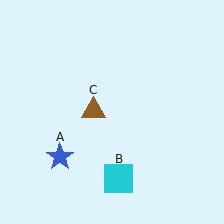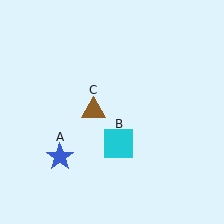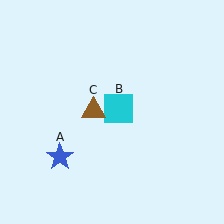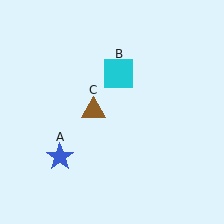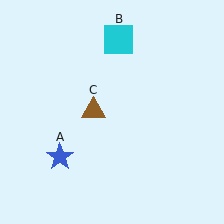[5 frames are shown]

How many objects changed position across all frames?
1 object changed position: cyan square (object B).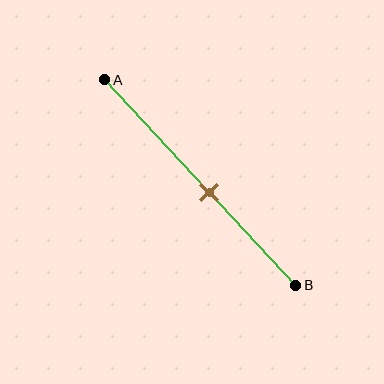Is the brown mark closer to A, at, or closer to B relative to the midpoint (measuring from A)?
The brown mark is closer to point B than the midpoint of segment AB.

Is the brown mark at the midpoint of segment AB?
No, the mark is at about 55% from A, not at the 50% midpoint.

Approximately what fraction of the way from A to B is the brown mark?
The brown mark is approximately 55% of the way from A to B.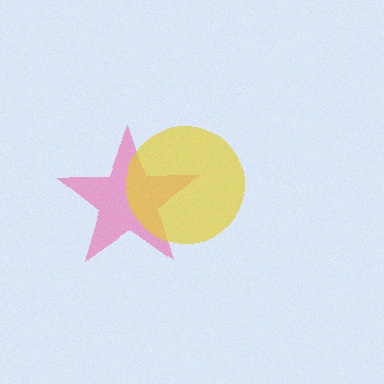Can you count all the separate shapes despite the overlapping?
Yes, there are 2 separate shapes.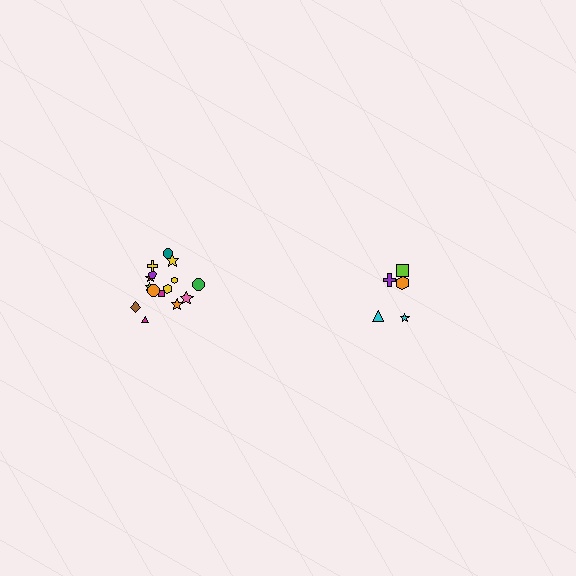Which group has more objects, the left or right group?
The left group.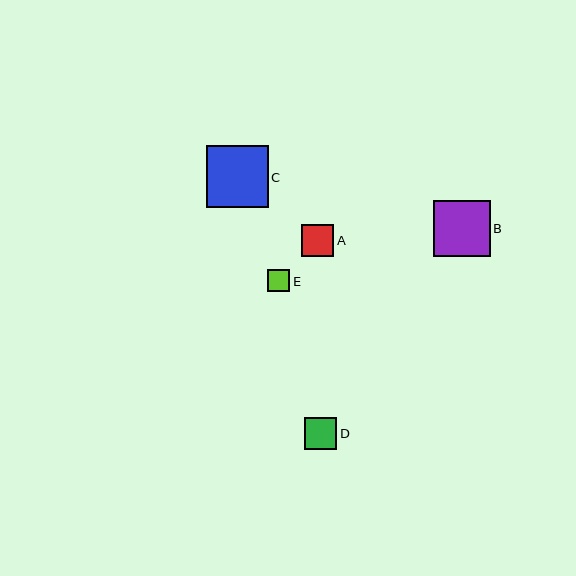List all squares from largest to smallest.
From largest to smallest: C, B, A, D, E.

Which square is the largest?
Square C is the largest with a size of approximately 62 pixels.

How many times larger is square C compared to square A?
Square C is approximately 1.9 times the size of square A.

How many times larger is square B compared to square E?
Square B is approximately 2.6 times the size of square E.